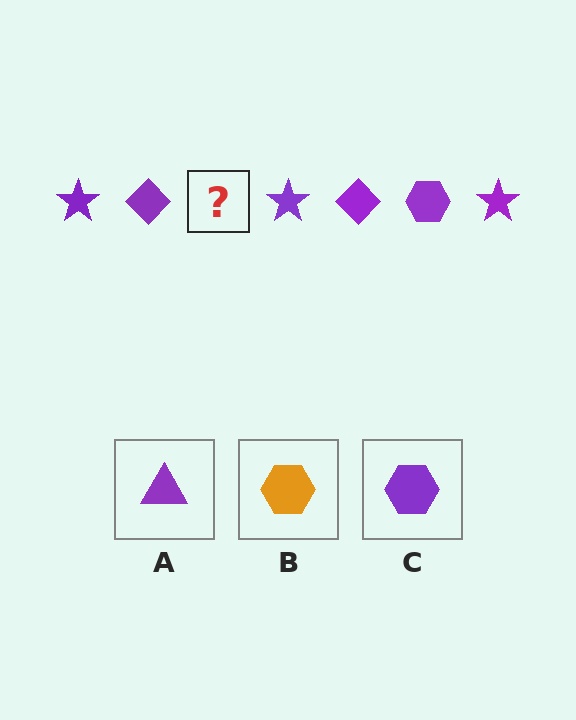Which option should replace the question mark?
Option C.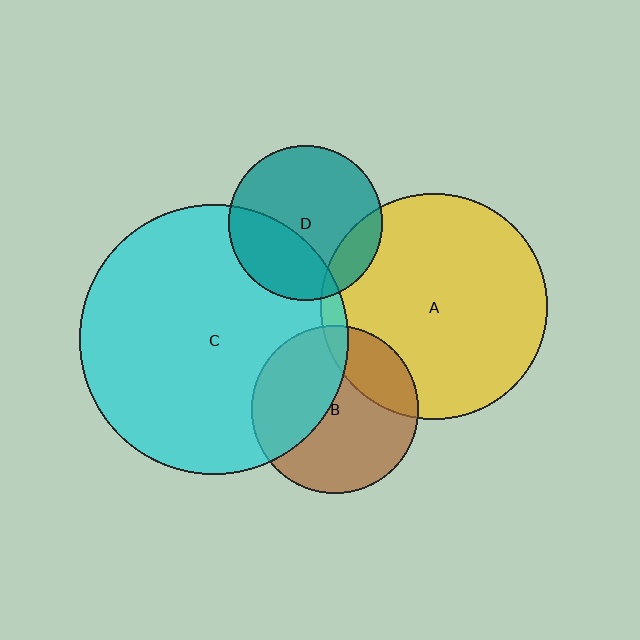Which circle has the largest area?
Circle C (cyan).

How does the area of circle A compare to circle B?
Approximately 1.8 times.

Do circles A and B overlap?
Yes.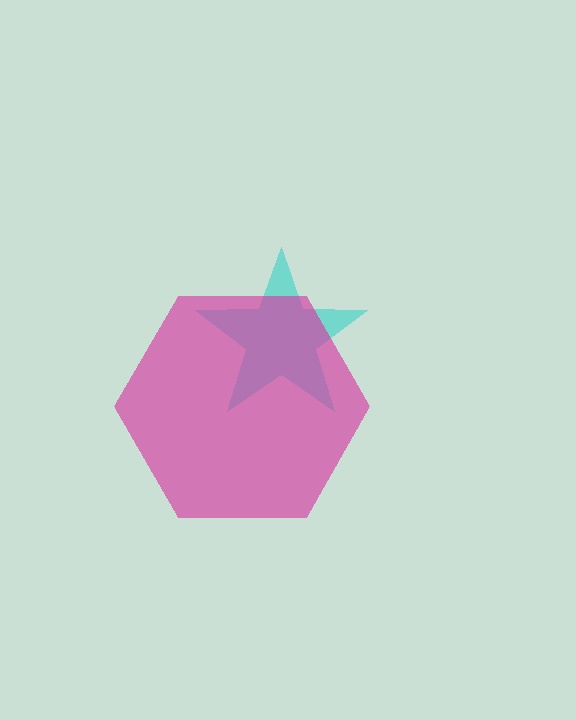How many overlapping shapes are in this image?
There are 2 overlapping shapes in the image.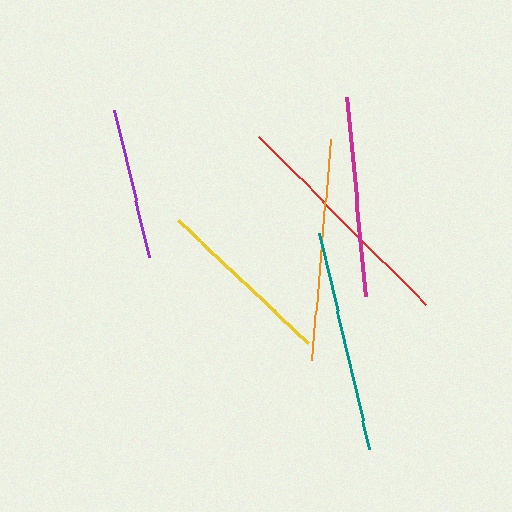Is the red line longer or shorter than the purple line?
The red line is longer than the purple line.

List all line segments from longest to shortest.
From longest to shortest: red, orange, teal, magenta, yellow, purple.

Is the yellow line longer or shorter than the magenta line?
The magenta line is longer than the yellow line.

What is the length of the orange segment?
The orange segment is approximately 222 pixels long.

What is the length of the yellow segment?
The yellow segment is approximately 179 pixels long.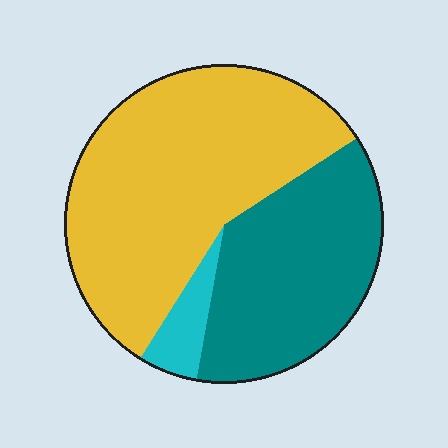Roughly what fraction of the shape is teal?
Teal takes up about three eighths (3/8) of the shape.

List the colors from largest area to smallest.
From largest to smallest: yellow, teal, cyan.